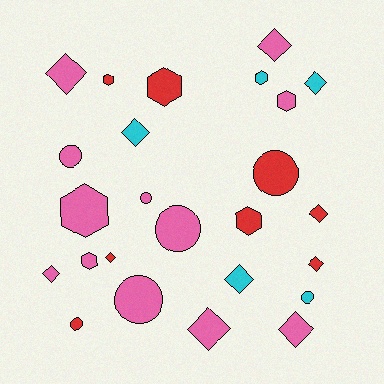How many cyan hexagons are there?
There is 1 cyan hexagon.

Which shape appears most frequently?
Diamond, with 11 objects.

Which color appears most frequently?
Pink, with 12 objects.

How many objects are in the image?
There are 25 objects.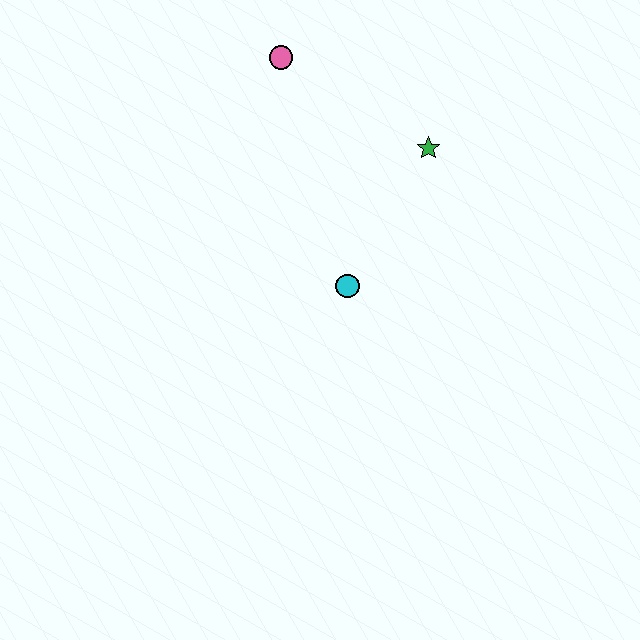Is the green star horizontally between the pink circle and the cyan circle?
No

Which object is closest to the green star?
The cyan circle is closest to the green star.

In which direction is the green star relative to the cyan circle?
The green star is above the cyan circle.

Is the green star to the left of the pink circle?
No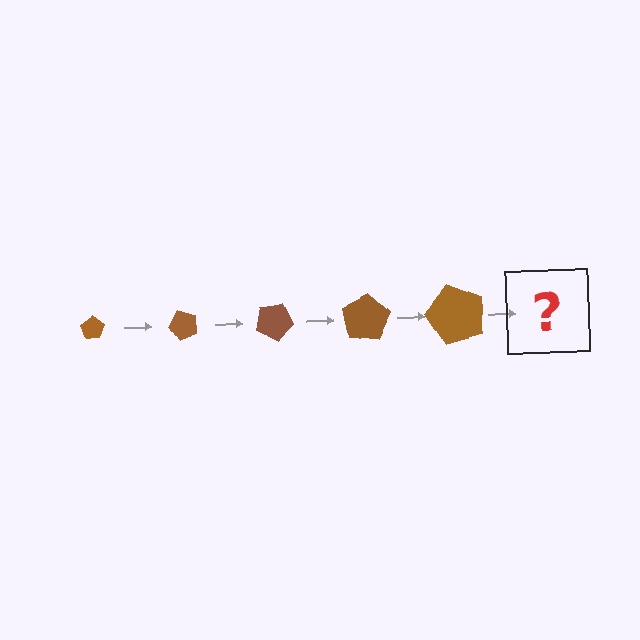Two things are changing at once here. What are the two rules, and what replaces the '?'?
The two rules are that the pentagon grows larger each step and it rotates 50 degrees each step. The '?' should be a pentagon, larger than the previous one and rotated 250 degrees from the start.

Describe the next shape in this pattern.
It should be a pentagon, larger than the previous one and rotated 250 degrees from the start.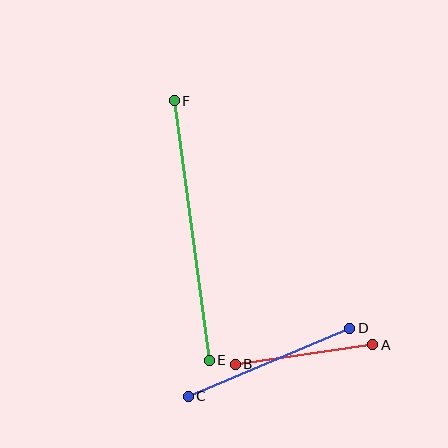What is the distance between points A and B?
The distance is approximately 139 pixels.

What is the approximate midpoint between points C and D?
The midpoint is at approximately (269, 362) pixels.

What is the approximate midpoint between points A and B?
The midpoint is at approximately (304, 354) pixels.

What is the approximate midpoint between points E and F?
The midpoint is at approximately (192, 231) pixels.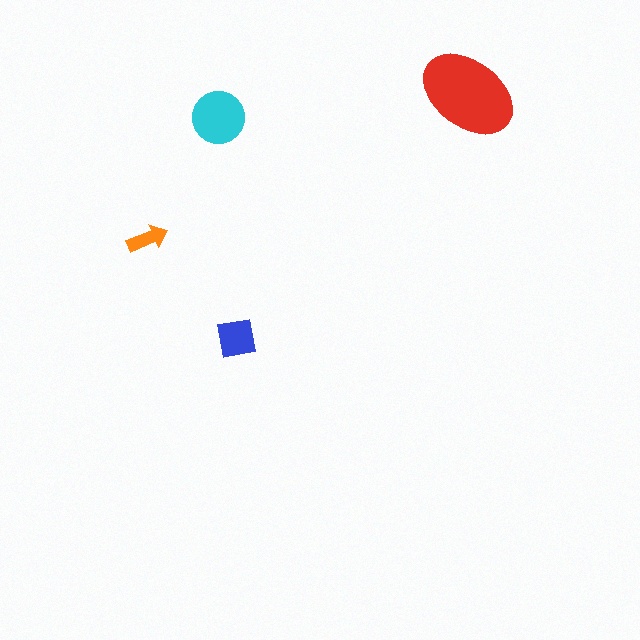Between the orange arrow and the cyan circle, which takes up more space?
The cyan circle.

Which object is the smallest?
The orange arrow.